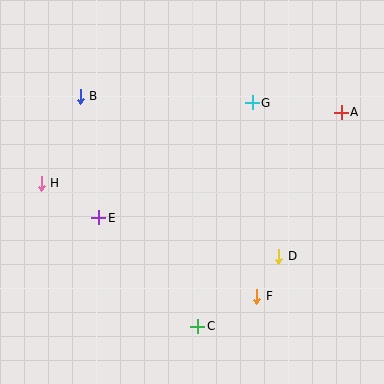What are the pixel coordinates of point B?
Point B is at (80, 96).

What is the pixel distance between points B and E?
The distance between B and E is 123 pixels.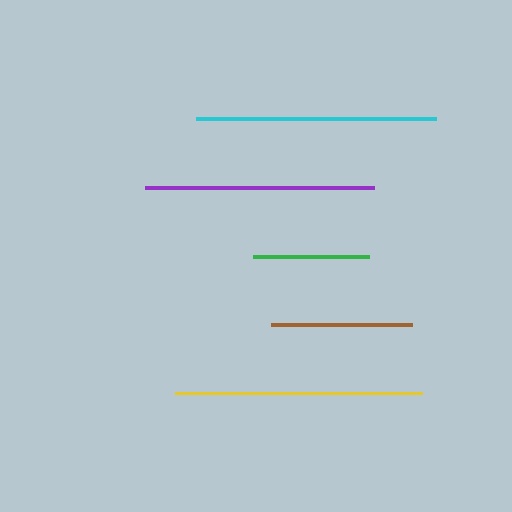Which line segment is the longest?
The yellow line is the longest at approximately 247 pixels.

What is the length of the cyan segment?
The cyan segment is approximately 240 pixels long.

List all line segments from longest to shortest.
From longest to shortest: yellow, cyan, purple, brown, green.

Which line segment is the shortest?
The green line is the shortest at approximately 116 pixels.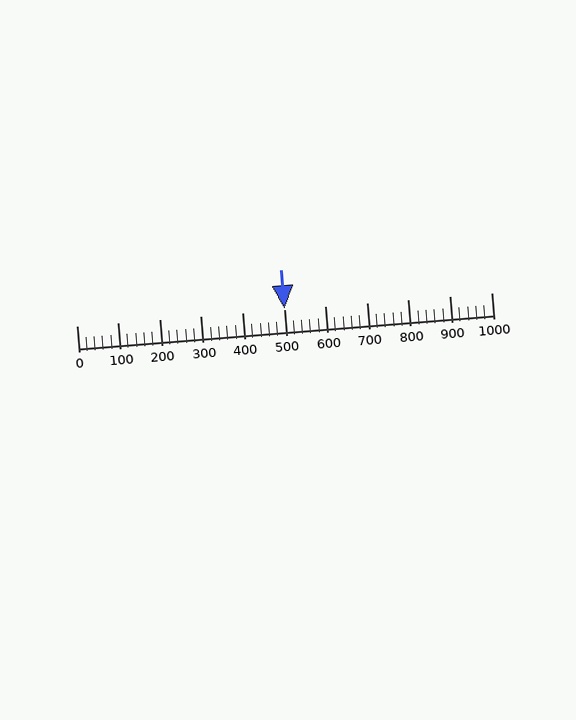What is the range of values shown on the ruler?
The ruler shows values from 0 to 1000.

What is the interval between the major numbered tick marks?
The major tick marks are spaced 100 units apart.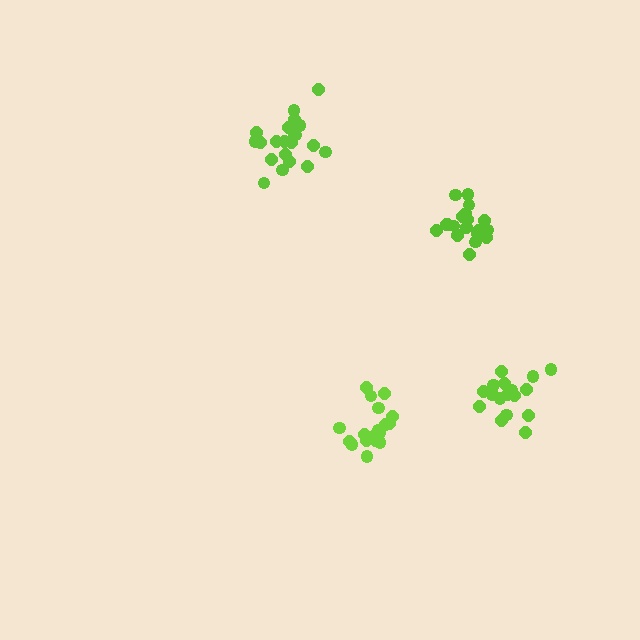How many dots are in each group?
Group 1: 21 dots, Group 2: 19 dots, Group 3: 19 dots, Group 4: 20 dots (79 total).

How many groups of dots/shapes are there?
There are 4 groups.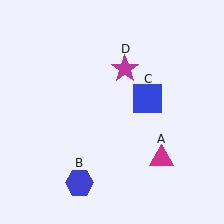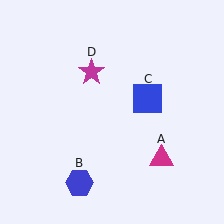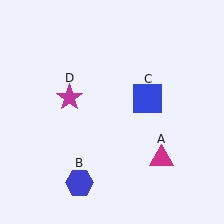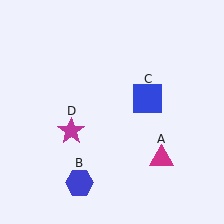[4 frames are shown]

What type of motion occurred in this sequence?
The magenta star (object D) rotated counterclockwise around the center of the scene.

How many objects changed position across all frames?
1 object changed position: magenta star (object D).